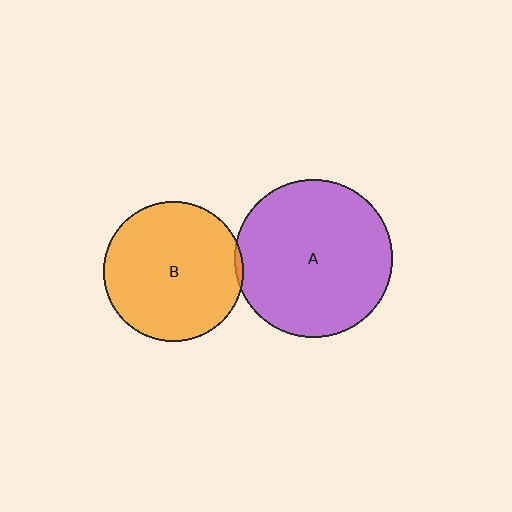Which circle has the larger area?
Circle A (purple).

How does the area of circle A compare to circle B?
Approximately 1.3 times.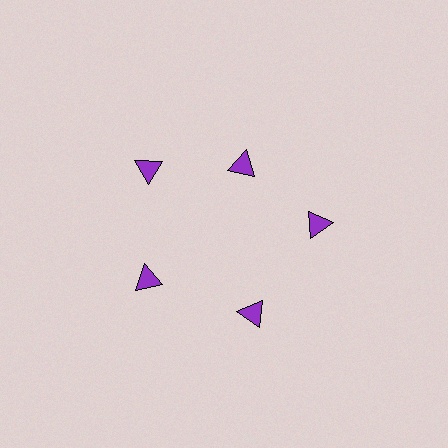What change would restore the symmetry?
The symmetry would be restored by moving it outward, back onto the ring so that all 5 triangles sit at equal angles and equal distance from the center.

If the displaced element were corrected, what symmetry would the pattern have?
It would have 5-fold rotational symmetry — the pattern would map onto itself every 72 degrees.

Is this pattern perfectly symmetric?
No. The 5 purple triangles are arranged in a ring, but one element near the 1 o'clock position is pulled inward toward the center, breaking the 5-fold rotational symmetry.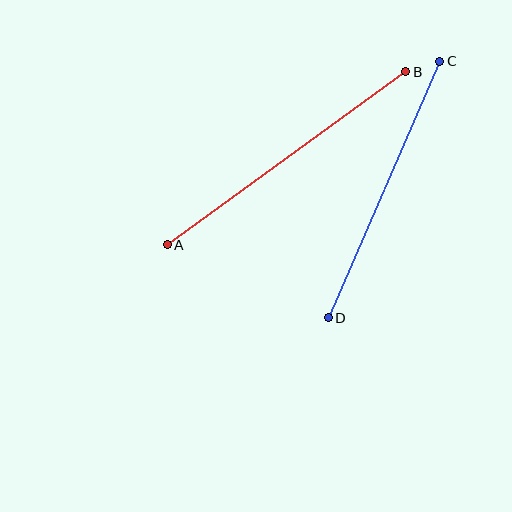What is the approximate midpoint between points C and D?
The midpoint is at approximately (384, 190) pixels.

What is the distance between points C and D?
The distance is approximately 280 pixels.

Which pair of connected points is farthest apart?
Points A and B are farthest apart.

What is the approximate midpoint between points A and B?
The midpoint is at approximately (286, 158) pixels.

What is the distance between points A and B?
The distance is approximately 295 pixels.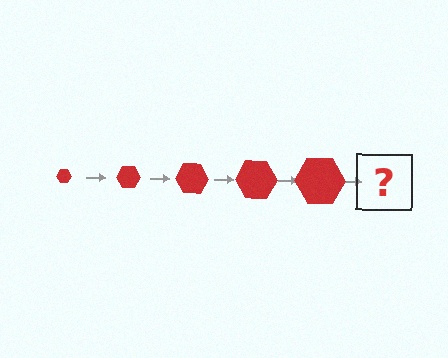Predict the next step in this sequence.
The next step is a red hexagon, larger than the previous one.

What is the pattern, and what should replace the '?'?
The pattern is that the hexagon gets progressively larger each step. The '?' should be a red hexagon, larger than the previous one.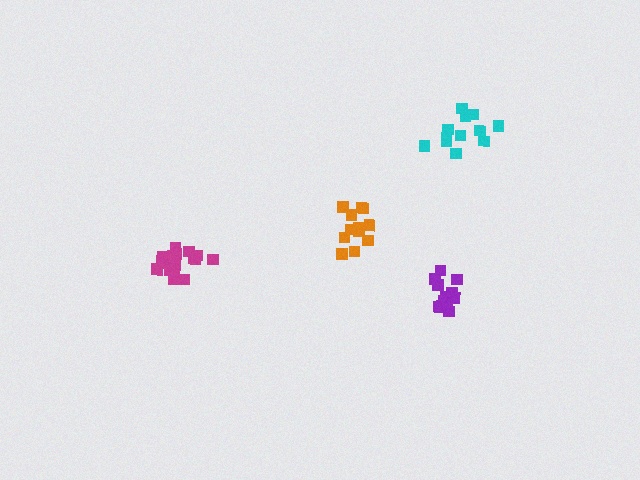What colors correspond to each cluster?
The clusters are colored: orange, purple, magenta, cyan.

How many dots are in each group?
Group 1: 12 dots, Group 2: 15 dots, Group 3: 18 dots, Group 4: 12 dots (57 total).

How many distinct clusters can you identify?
There are 4 distinct clusters.